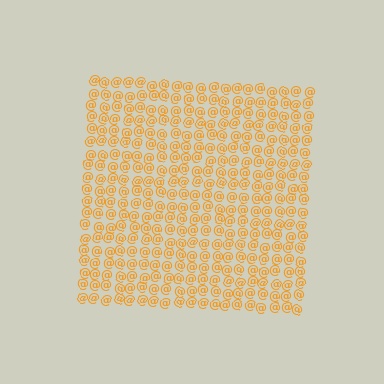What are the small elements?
The small elements are at signs.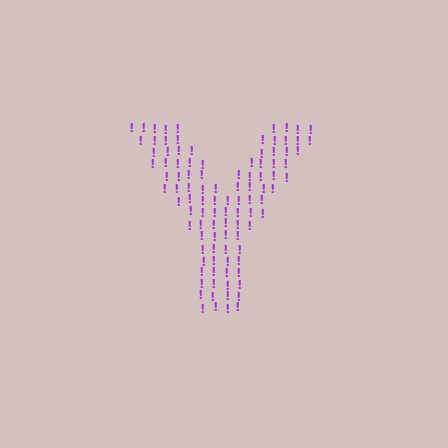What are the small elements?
The small elements are exclamation marks.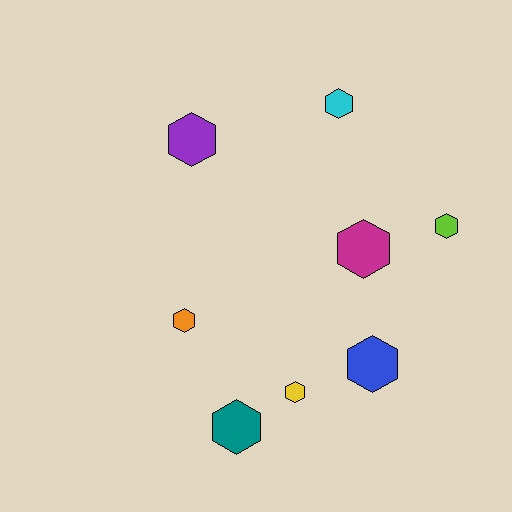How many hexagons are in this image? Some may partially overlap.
There are 8 hexagons.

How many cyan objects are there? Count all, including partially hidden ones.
There is 1 cyan object.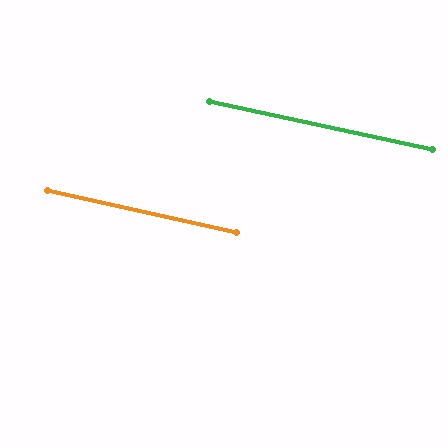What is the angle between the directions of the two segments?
Approximately 0 degrees.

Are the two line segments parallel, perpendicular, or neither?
Parallel — their directions differ by only 0.4°.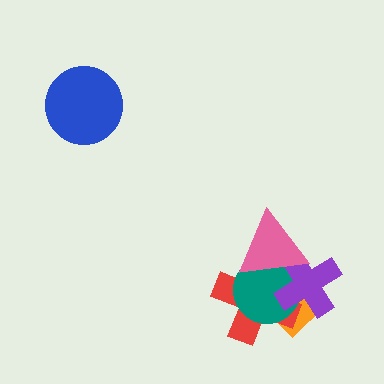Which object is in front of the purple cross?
The pink triangle is in front of the purple cross.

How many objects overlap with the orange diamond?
4 objects overlap with the orange diamond.